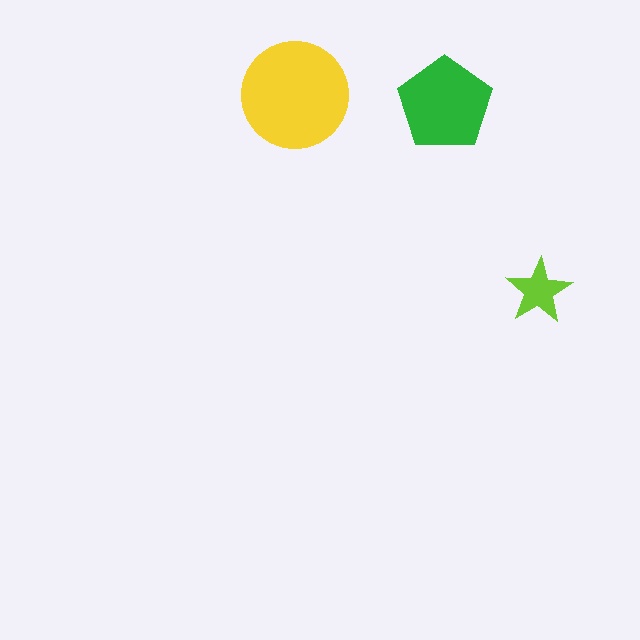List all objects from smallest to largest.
The lime star, the green pentagon, the yellow circle.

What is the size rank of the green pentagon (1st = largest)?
2nd.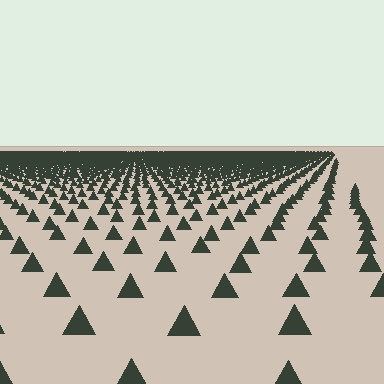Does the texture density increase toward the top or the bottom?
Density increases toward the top.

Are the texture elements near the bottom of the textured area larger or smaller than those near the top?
Larger. Near the bottom, elements are closer to the viewer and appear at a bigger on-screen size.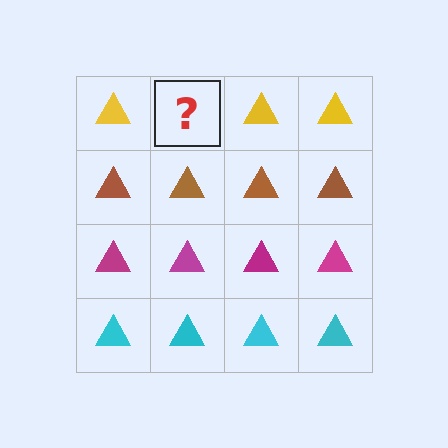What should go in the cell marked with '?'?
The missing cell should contain a yellow triangle.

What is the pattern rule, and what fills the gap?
The rule is that each row has a consistent color. The gap should be filled with a yellow triangle.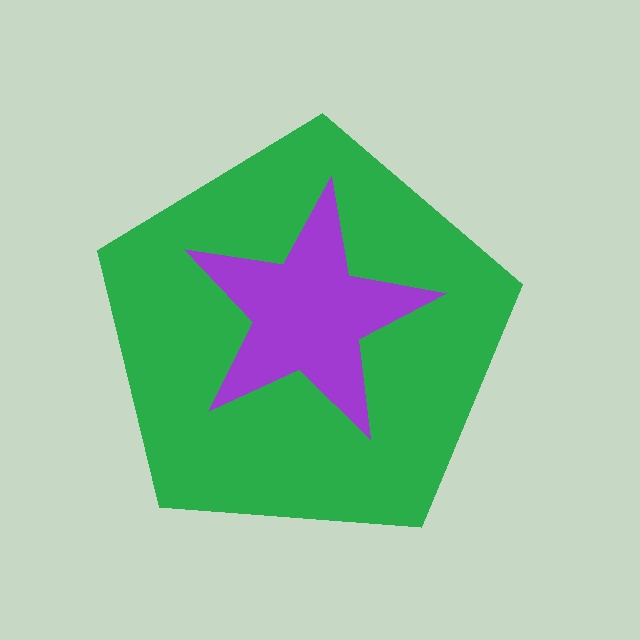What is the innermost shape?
The purple star.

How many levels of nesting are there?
2.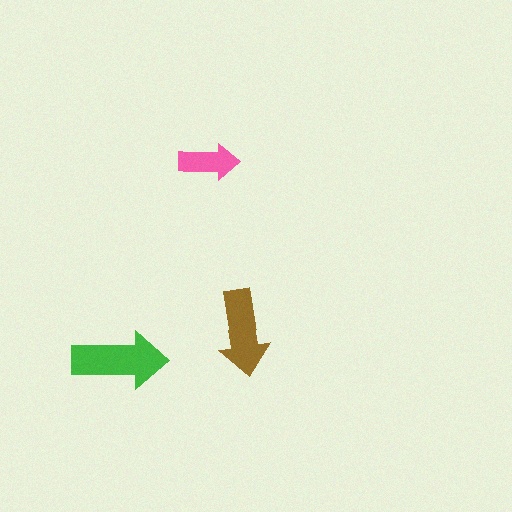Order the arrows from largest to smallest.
the green one, the brown one, the pink one.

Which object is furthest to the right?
The brown arrow is rightmost.